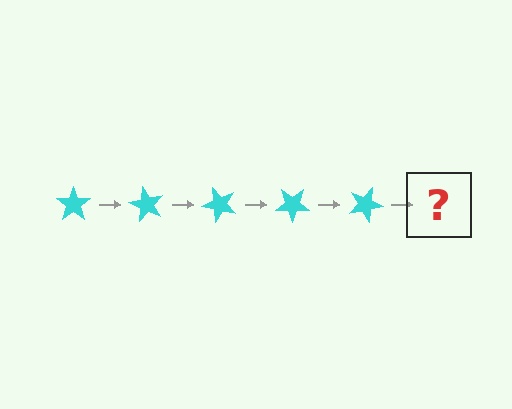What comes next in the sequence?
The next element should be a cyan star rotated 300 degrees.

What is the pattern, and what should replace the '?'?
The pattern is that the star rotates 60 degrees each step. The '?' should be a cyan star rotated 300 degrees.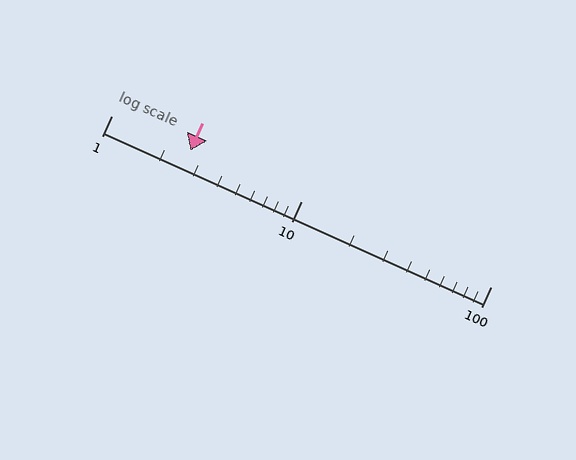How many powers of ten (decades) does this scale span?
The scale spans 2 decades, from 1 to 100.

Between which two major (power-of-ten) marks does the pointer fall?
The pointer is between 1 and 10.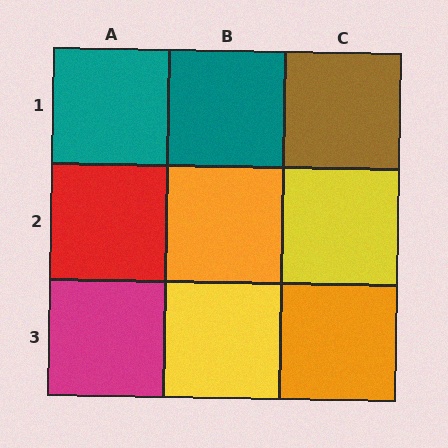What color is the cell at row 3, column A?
Magenta.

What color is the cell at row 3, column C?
Orange.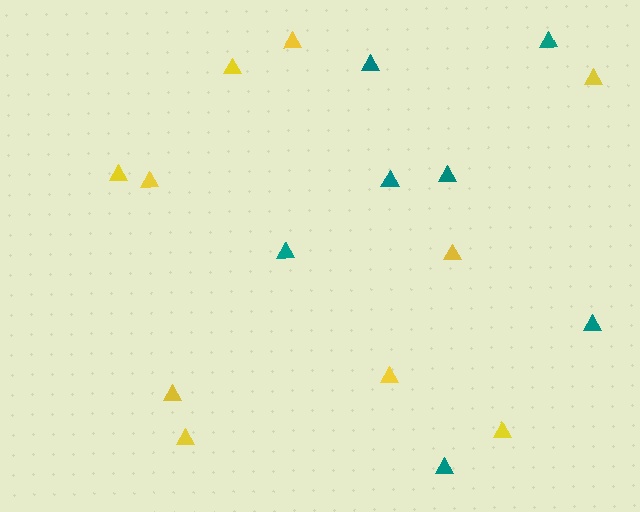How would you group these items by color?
There are 2 groups: one group of teal triangles (7) and one group of yellow triangles (10).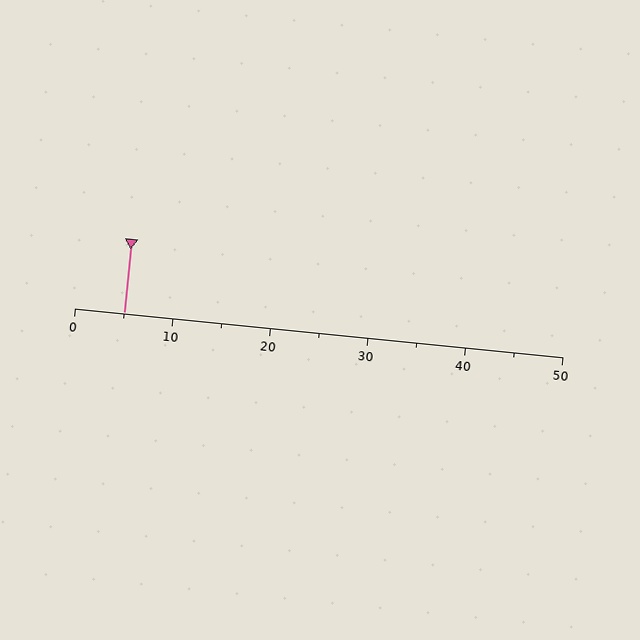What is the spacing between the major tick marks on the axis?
The major ticks are spaced 10 apart.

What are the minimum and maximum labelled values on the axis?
The axis runs from 0 to 50.